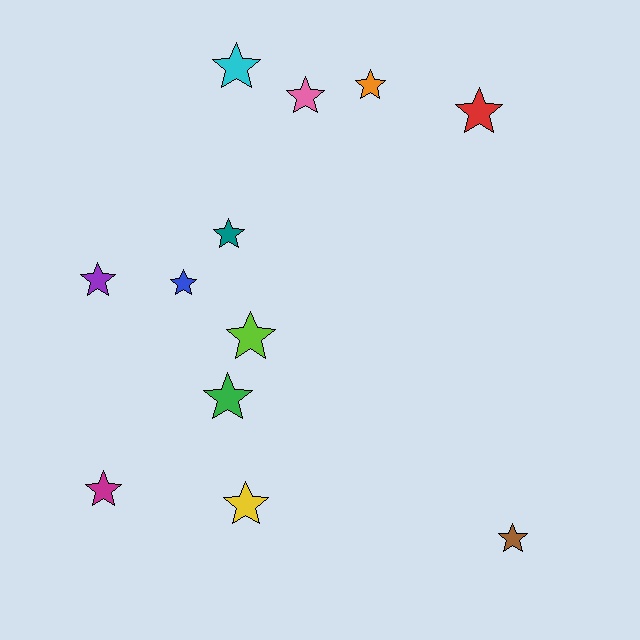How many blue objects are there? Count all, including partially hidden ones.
There is 1 blue object.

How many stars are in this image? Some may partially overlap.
There are 12 stars.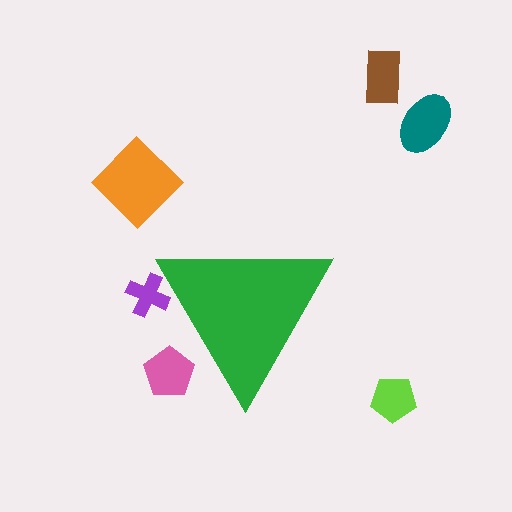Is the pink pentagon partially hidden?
Yes, the pink pentagon is partially hidden behind the green triangle.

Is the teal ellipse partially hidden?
No, the teal ellipse is fully visible.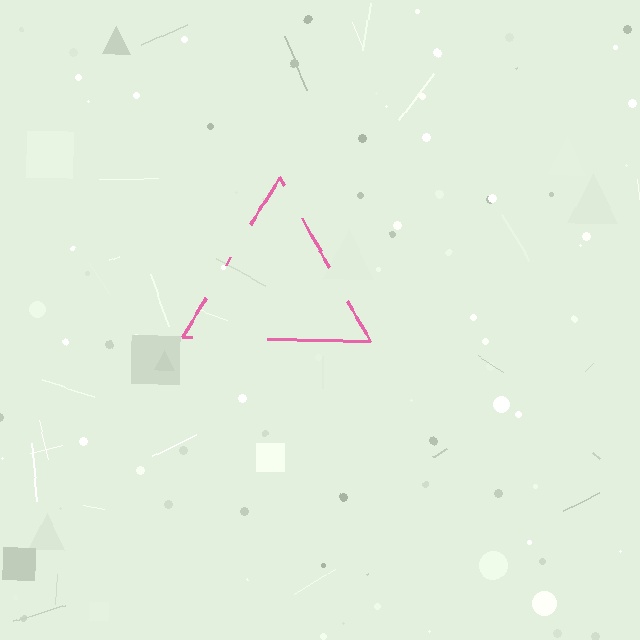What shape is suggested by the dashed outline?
The dashed outline suggests a triangle.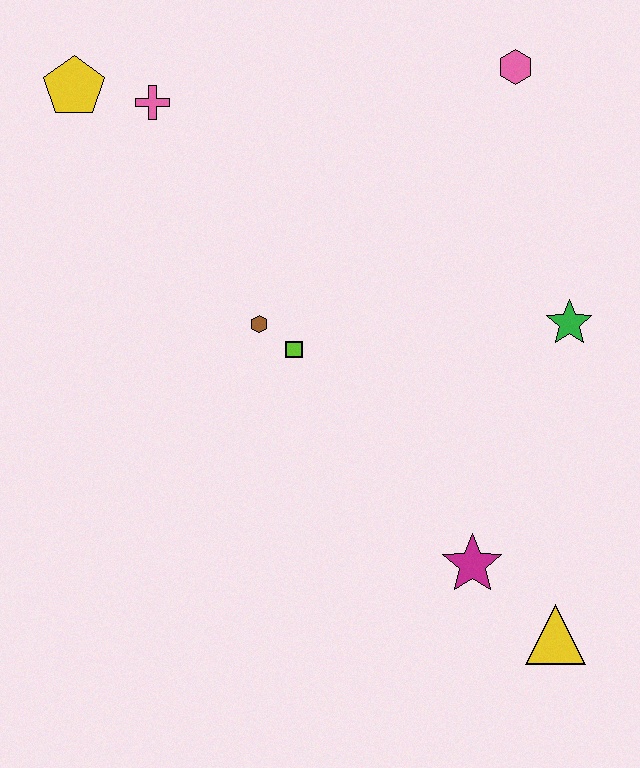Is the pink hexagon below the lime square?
No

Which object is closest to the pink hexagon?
The green star is closest to the pink hexagon.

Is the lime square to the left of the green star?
Yes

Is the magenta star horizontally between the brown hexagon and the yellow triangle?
Yes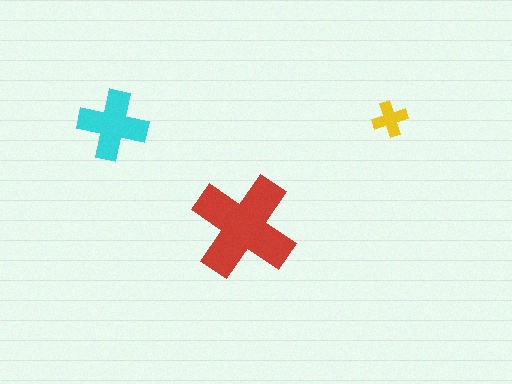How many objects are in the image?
There are 3 objects in the image.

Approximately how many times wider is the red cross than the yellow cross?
About 3 times wider.